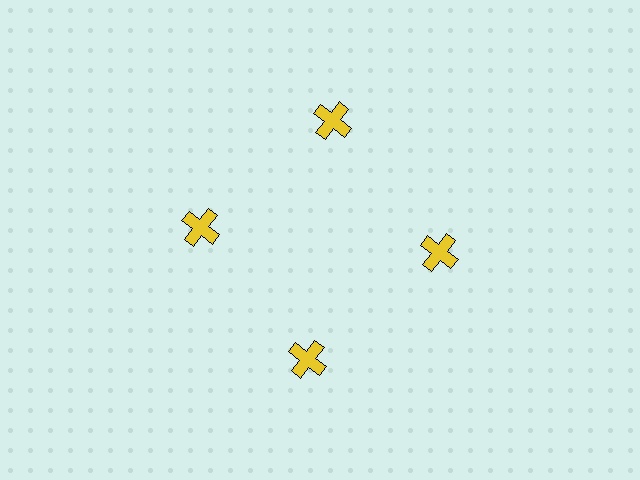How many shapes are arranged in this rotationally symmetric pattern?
There are 4 shapes, arranged in 4 groups of 1.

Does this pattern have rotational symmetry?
Yes, this pattern has 4-fold rotational symmetry. It looks the same after rotating 90 degrees around the center.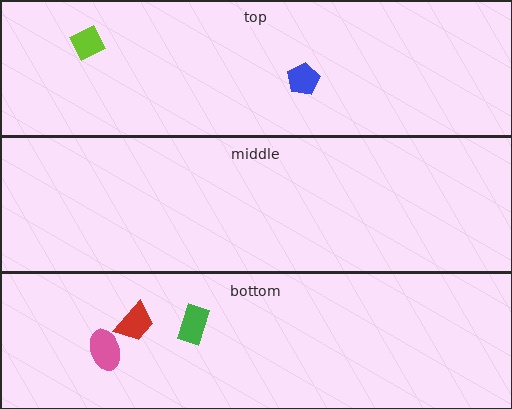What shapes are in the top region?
The blue pentagon, the lime diamond.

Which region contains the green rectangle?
The bottom region.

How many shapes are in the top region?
2.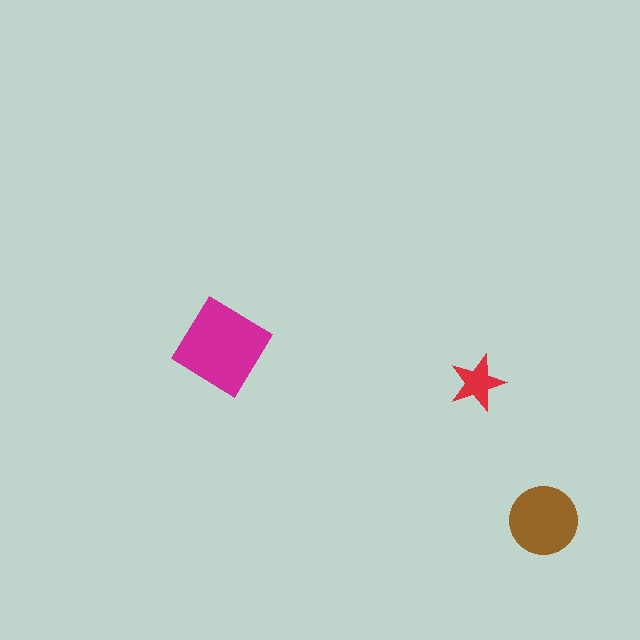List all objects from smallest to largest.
The red star, the brown circle, the magenta diamond.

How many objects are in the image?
There are 3 objects in the image.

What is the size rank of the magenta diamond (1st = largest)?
1st.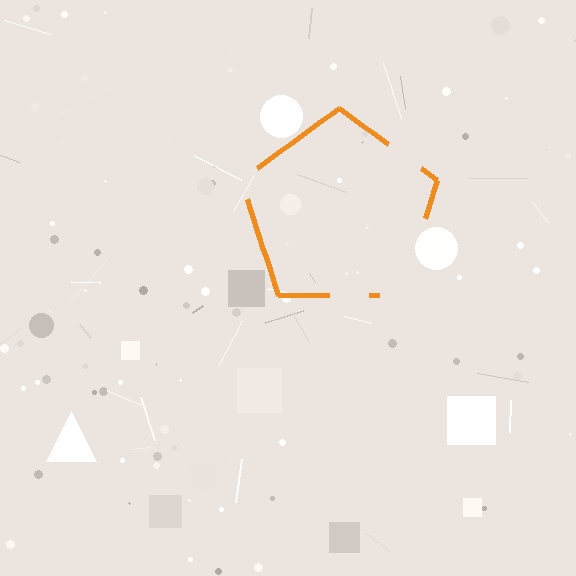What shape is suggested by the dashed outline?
The dashed outline suggests a pentagon.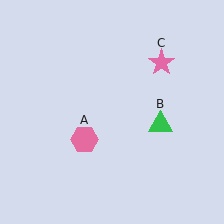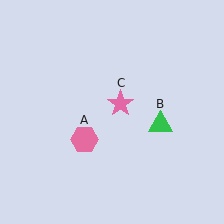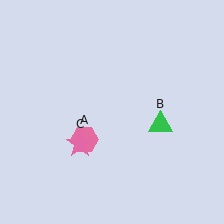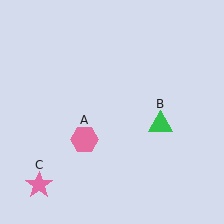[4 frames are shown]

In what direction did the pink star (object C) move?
The pink star (object C) moved down and to the left.